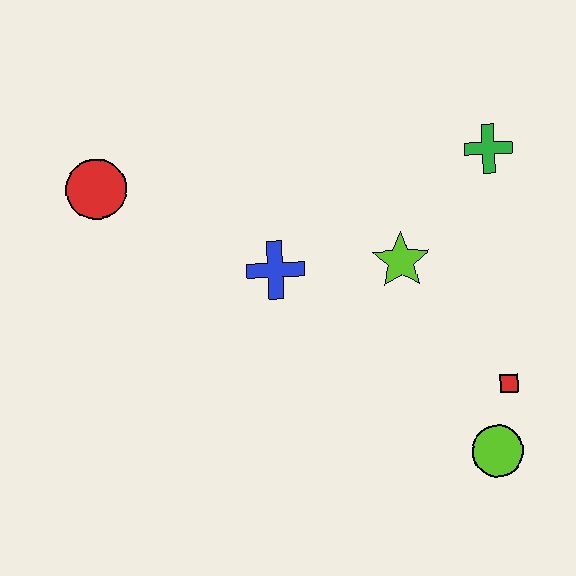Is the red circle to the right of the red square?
No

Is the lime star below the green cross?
Yes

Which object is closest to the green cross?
The lime star is closest to the green cross.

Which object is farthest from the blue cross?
The lime circle is farthest from the blue cross.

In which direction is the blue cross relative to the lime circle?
The blue cross is to the left of the lime circle.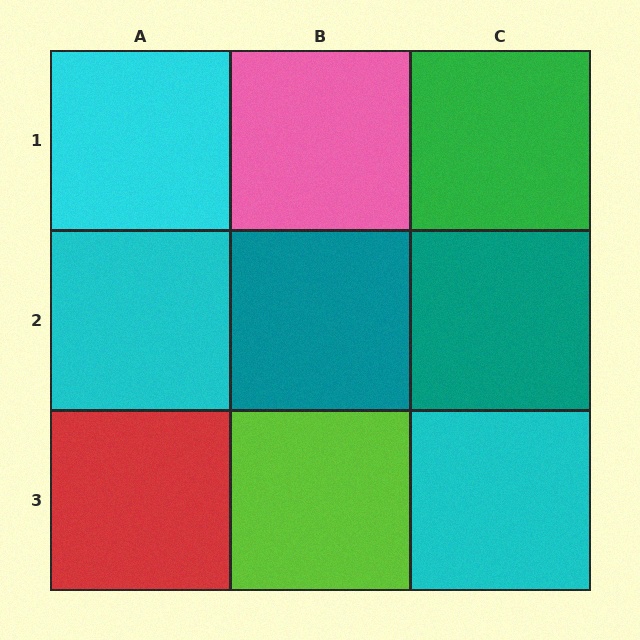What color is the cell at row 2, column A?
Cyan.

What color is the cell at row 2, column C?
Teal.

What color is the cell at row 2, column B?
Teal.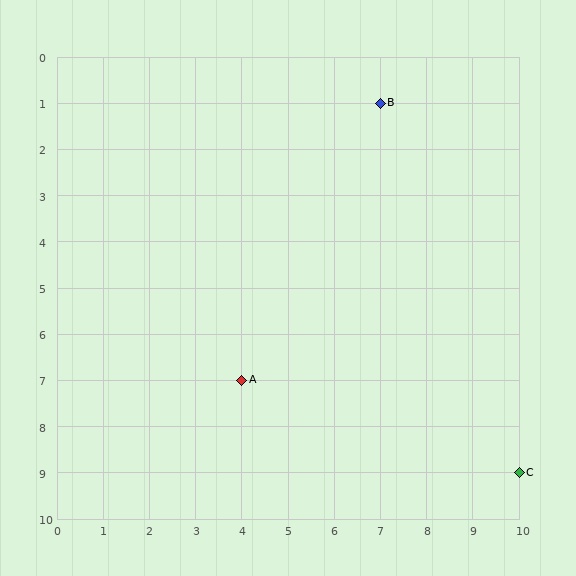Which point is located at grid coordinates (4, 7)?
Point A is at (4, 7).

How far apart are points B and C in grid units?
Points B and C are 3 columns and 8 rows apart (about 8.5 grid units diagonally).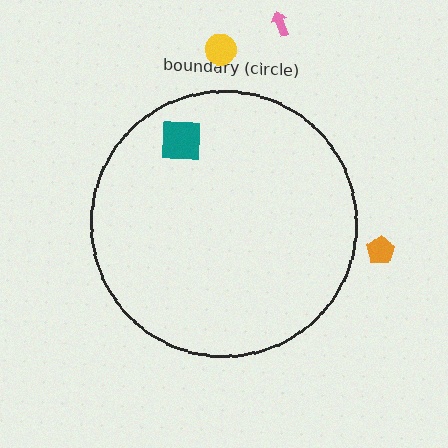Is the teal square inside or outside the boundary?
Inside.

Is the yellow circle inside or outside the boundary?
Outside.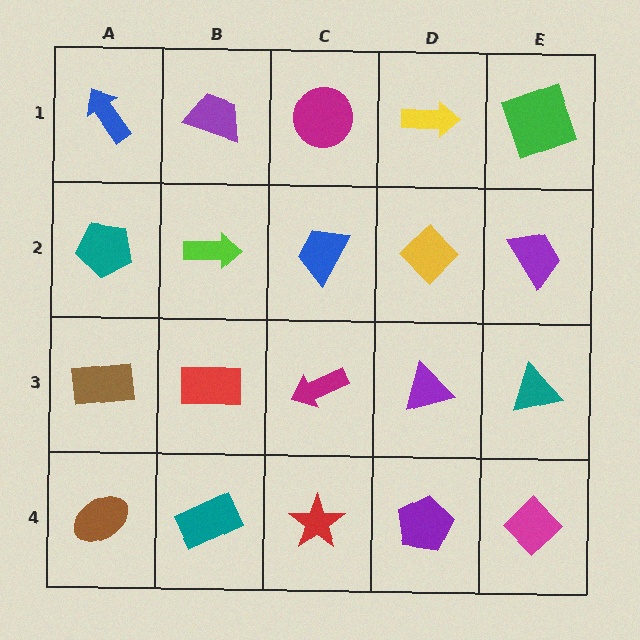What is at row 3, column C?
A magenta arrow.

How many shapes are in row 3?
5 shapes.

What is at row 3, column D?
A purple triangle.